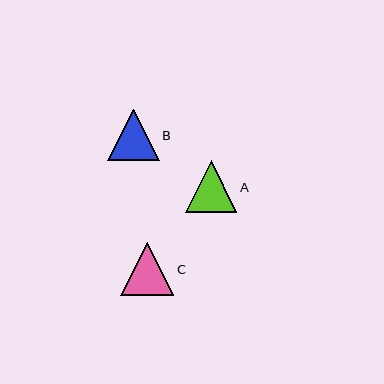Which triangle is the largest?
Triangle C is the largest with a size of approximately 53 pixels.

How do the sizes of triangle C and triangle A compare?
Triangle C and triangle A are approximately the same size.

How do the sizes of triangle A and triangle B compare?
Triangle A and triangle B are approximately the same size.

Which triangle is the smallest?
Triangle B is the smallest with a size of approximately 52 pixels.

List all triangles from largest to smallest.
From largest to smallest: C, A, B.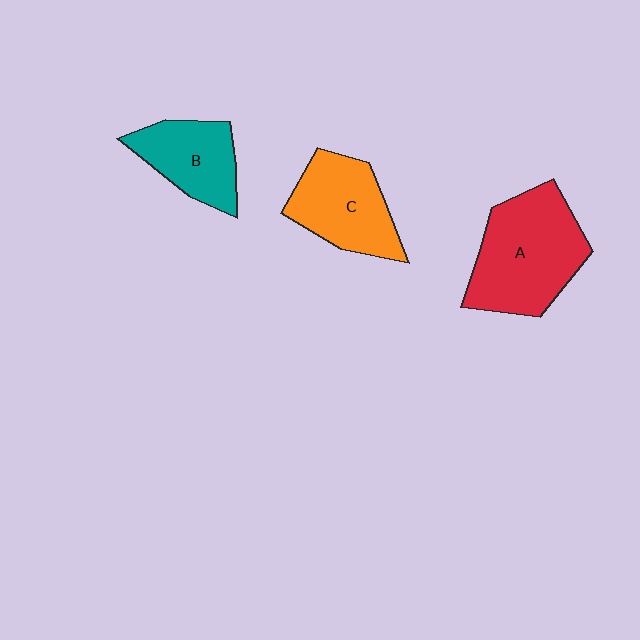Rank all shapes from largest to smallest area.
From largest to smallest: A (red), C (orange), B (teal).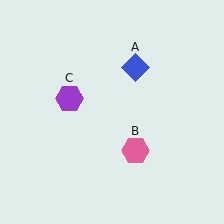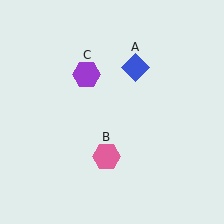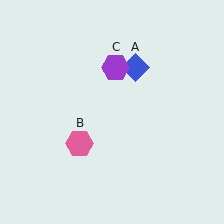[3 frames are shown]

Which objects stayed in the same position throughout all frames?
Blue diamond (object A) remained stationary.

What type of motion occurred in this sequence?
The pink hexagon (object B), purple hexagon (object C) rotated clockwise around the center of the scene.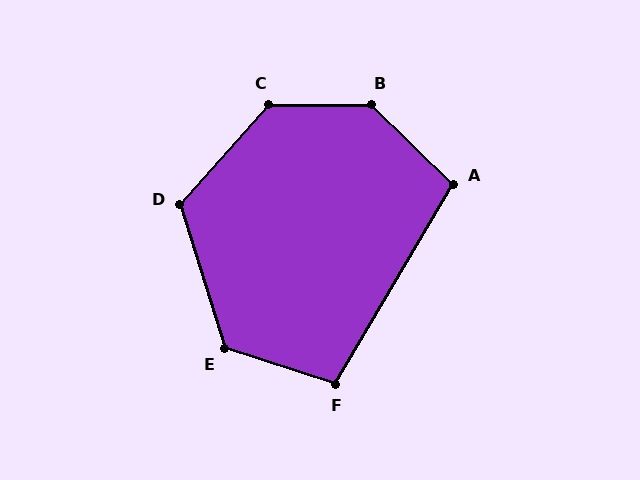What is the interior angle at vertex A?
Approximately 103 degrees (obtuse).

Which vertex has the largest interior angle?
B, at approximately 136 degrees.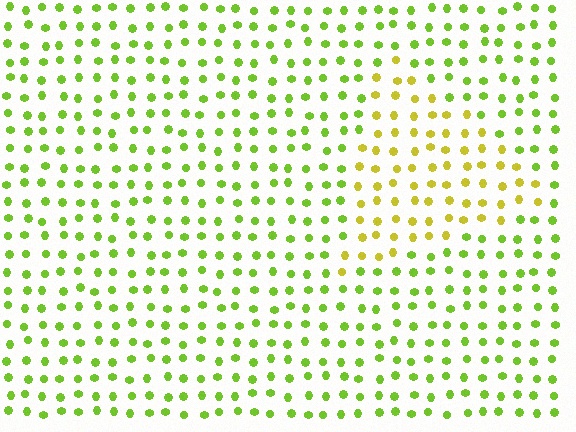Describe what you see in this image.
The image is filled with small lime elements in a uniform arrangement. A triangle-shaped region is visible where the elements are tinted to a slightly different hue, forming a subtle color boundary.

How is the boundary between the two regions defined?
The boundary is defined purely by a slight shift in hue (about 34 degrees). Spacing, size, and orientation are identical on both sides.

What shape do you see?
I see a triangle.